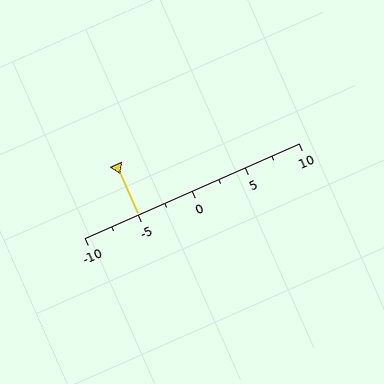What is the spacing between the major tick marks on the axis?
The major ticks are spaced 5 apart.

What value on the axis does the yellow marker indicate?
The marker indicates approximately -5.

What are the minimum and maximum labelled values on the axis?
The axis runs from -10 to 10.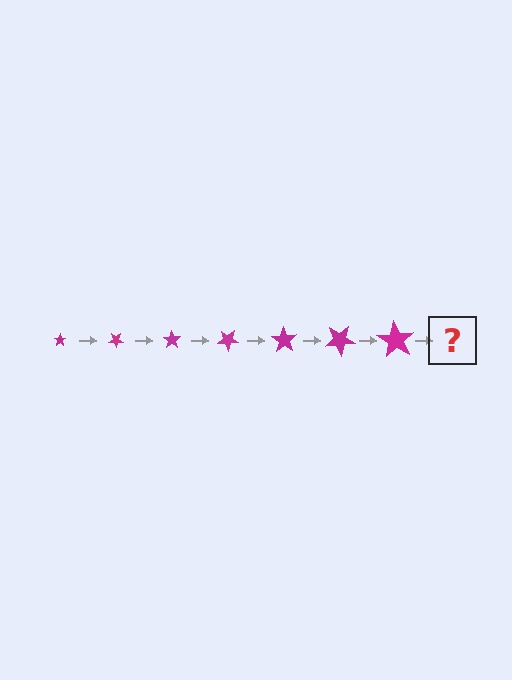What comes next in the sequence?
The next element should be a star, larger than the previous one and rotated 245 degrees from the start.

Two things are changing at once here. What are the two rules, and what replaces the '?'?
The two rules are that the star grows larger each step and it rotates 35 degrees each step. The '?' should be a star, larger than the previous one and rotated 245 degrees from the start.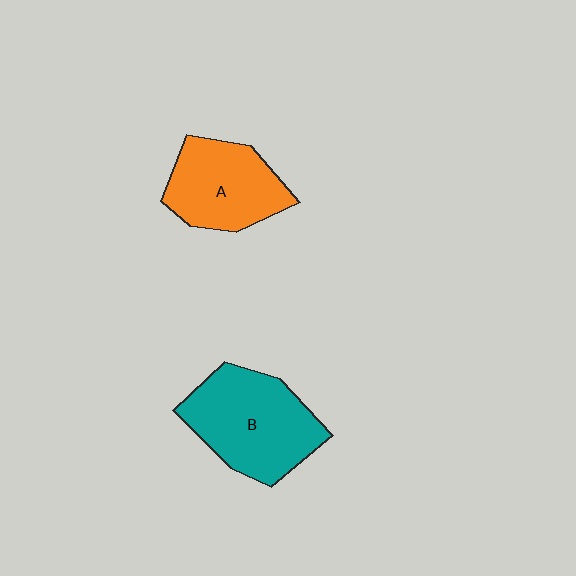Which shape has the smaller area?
Shape A (orange).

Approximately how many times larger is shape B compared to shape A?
Approximately 1.3 times.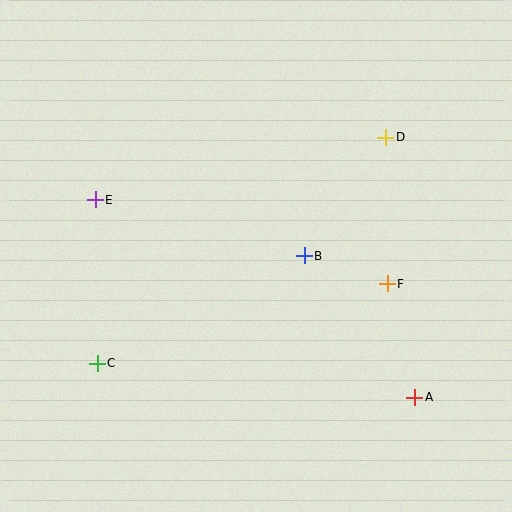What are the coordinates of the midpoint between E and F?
The midpoint between E and F is at (241, 242).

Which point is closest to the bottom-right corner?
Point A is closest to the bottom-right corner.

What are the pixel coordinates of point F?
Point F is at (387, 284).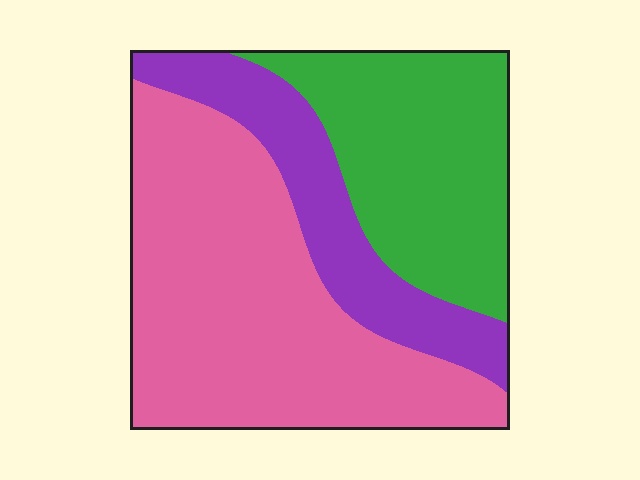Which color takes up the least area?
Purple, at roughly 20%.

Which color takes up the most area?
Pink, at roughly 50%.